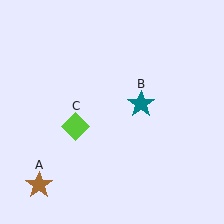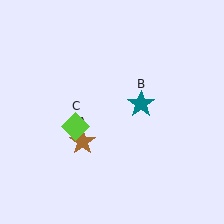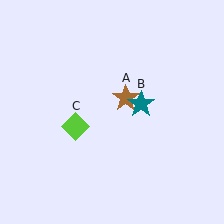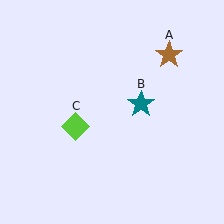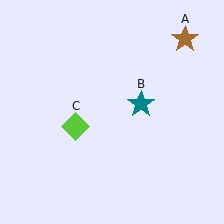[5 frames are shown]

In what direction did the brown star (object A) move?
The brown star (object A) moved up and to the right.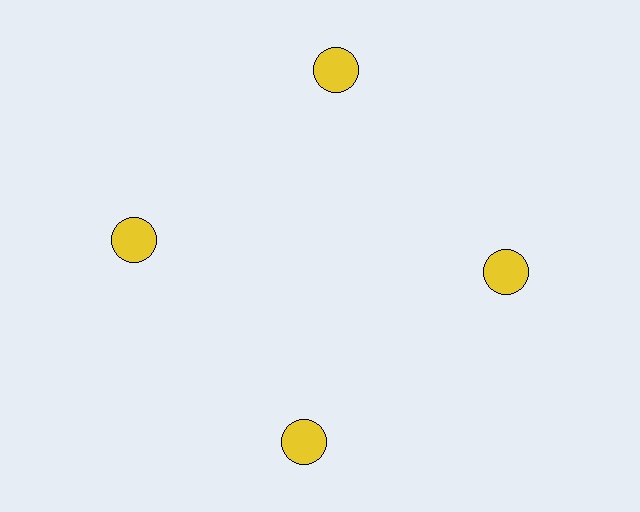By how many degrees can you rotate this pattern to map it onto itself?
The pattern maps onto itself every 90 degrees of rotation.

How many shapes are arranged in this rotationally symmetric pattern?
There are 4 shapes, arranged in 4 groups of 1.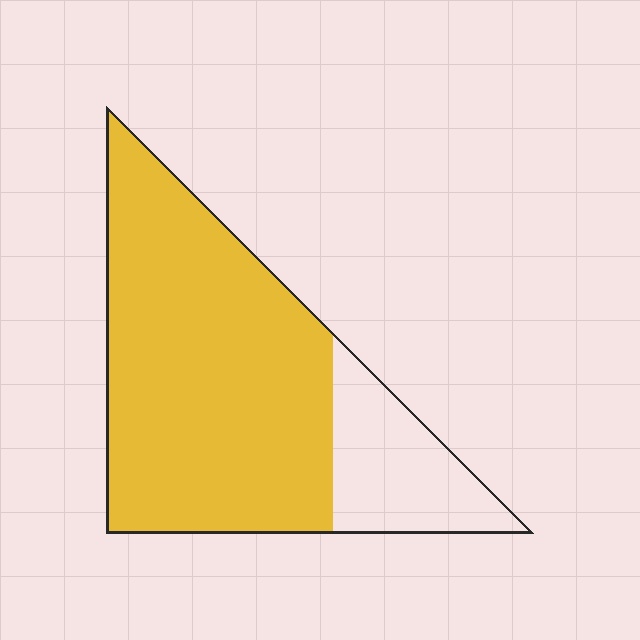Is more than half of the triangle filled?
Yes.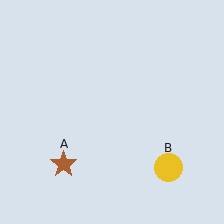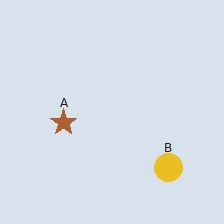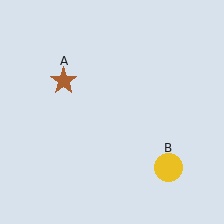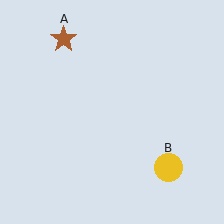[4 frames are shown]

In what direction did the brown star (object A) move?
The brown star (object A) moved up.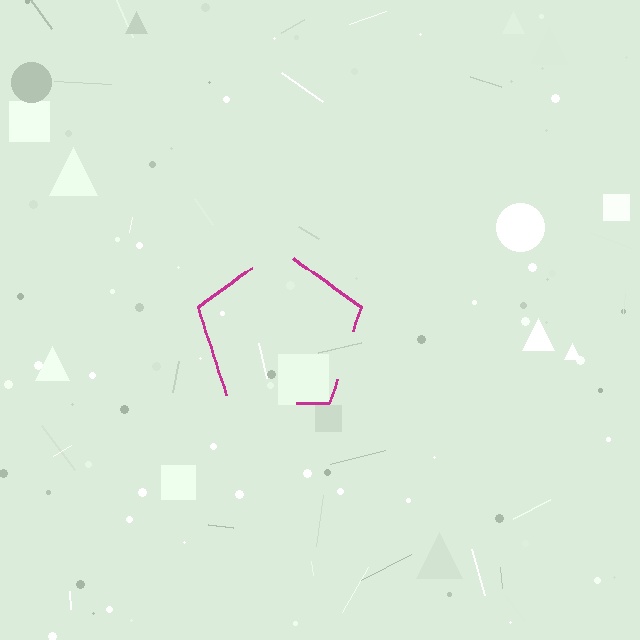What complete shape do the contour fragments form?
The contour fragments form a pentagon.